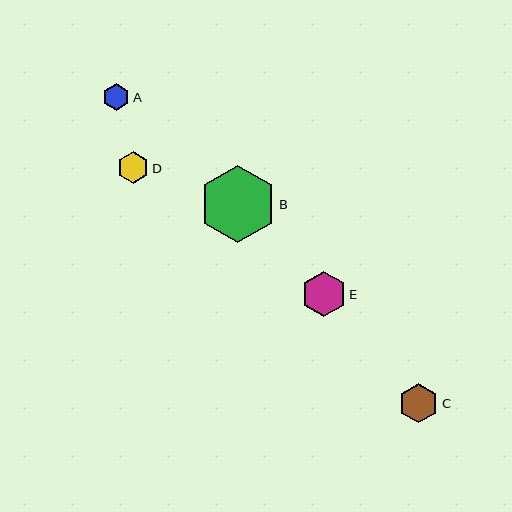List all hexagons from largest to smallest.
From largest to smallest: B, E, C, D, A.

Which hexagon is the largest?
Hexagon B is the largest with a size of approximately 77 pixels.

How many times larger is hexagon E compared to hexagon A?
Hexagon E is approximately 1.7 times the size of hexagon A.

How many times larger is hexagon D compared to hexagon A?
Hexagon D is approximately 1.2 times the size of hexagon A.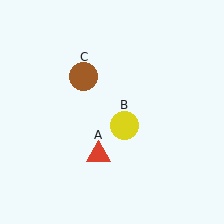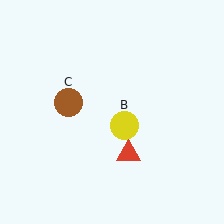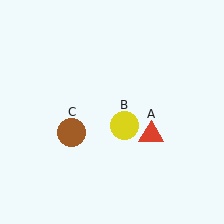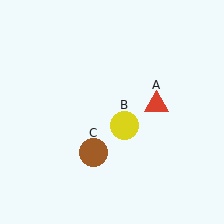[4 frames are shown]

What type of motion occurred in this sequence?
The red triangle (object A), brown circle (object C) rotated counterclockwise around the center of the scene.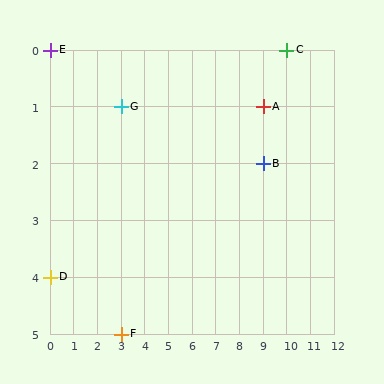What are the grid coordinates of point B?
Point B is at grid coordinates (9, 2).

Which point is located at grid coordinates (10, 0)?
Point C is at (10, 0).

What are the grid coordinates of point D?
Point D is at grid coordinates (0, 4).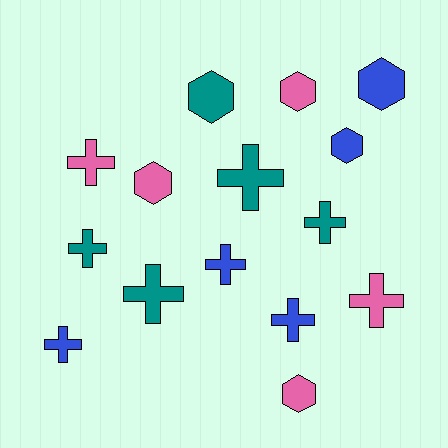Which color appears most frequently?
Blue, with 5 objects.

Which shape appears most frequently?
Cross, with 9 objects.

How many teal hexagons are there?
There is 1 teal hexagon.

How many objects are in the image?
There are 15 objects.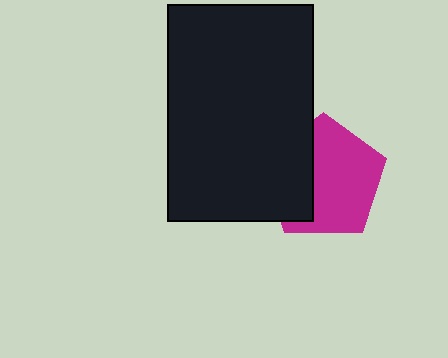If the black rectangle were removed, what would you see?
You would see the complete magenta pentagon.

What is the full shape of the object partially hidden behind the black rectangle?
The partially hidden object is a magenta pentagon.